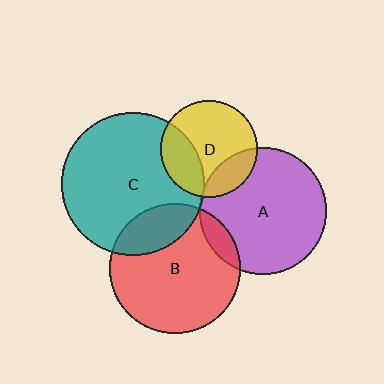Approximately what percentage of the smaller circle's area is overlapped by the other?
Approximately 10%.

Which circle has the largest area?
Circle C (teal).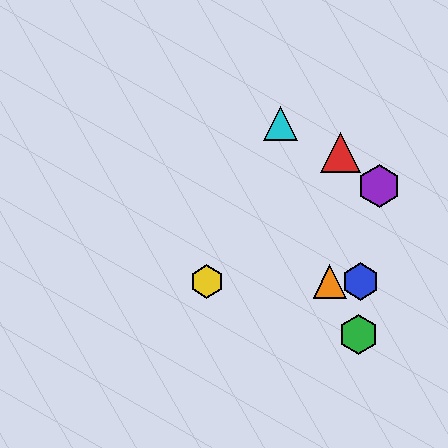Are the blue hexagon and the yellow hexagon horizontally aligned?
Yes, both are at y≈282.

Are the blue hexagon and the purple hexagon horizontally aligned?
No, the blue hexagon is at y≈282 and the purple hexagon is at y≈186.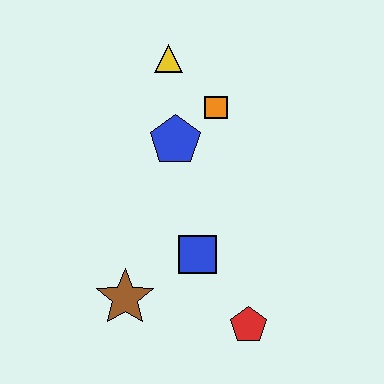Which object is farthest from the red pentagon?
The yellow triangle is farthest from the red pentagon.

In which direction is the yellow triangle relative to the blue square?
The yellow triangle is above the blue square.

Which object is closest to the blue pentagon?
The orange square is closest to the blue pentagon.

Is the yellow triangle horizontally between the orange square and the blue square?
No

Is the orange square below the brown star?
No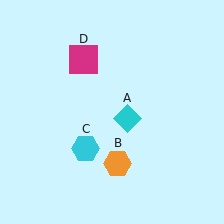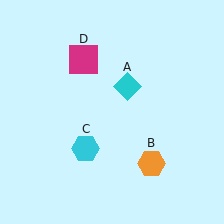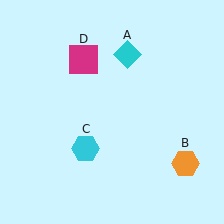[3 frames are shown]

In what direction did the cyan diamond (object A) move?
The cyan diamond (object A) moved up.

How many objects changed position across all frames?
2 objects changed position: cyan diamond (object A), orange hexagon (object B).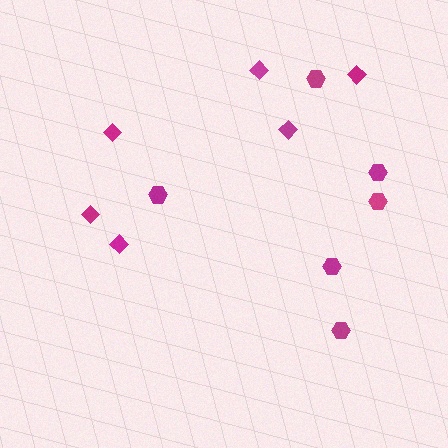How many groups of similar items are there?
There are 2 groups: one group of diamonds (6) and one group of hexagons (6).